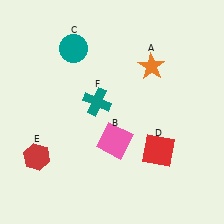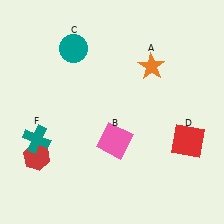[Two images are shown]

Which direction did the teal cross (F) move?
The teal cross (F) moved left.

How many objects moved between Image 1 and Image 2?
2 objects moved between the two images.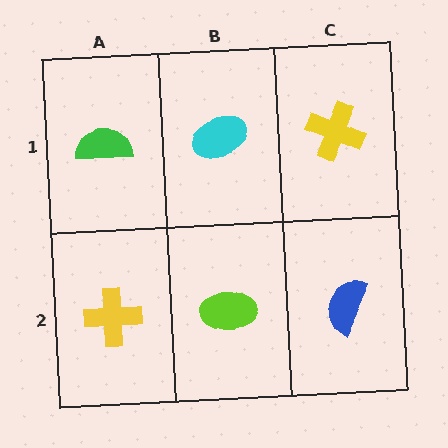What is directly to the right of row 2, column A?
A lime ellipse.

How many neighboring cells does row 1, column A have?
2.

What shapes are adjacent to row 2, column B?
A cyan ellipse (row 1, column B), a yellow cross (row 2, column A), a blue semicircle (row 2, column C).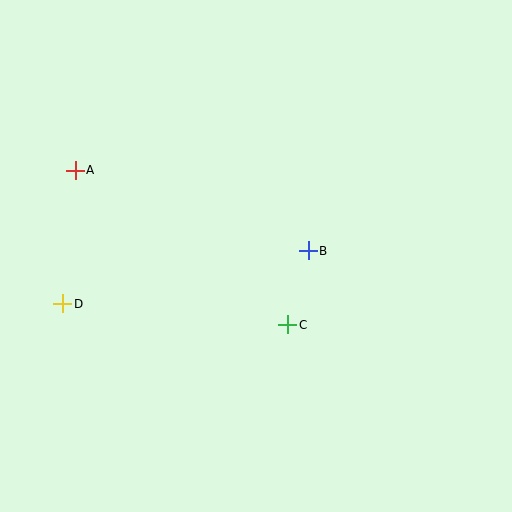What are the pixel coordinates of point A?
Point A is at (75, 170).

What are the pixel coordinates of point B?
Point B is at (308, 251).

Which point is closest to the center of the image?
Point B at (308, 251) is closest to the center.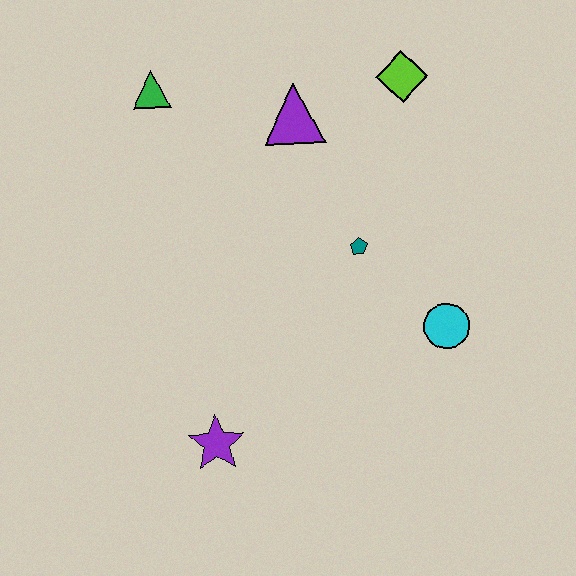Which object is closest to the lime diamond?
The purple triangle is closest to the lime diamond.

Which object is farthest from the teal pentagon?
The green triangle is farthest from the teal pentagon.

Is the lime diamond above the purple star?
Yes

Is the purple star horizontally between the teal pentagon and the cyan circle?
No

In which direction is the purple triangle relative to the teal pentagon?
The purple triangle is above the teal pentagon.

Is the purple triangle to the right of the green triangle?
Yes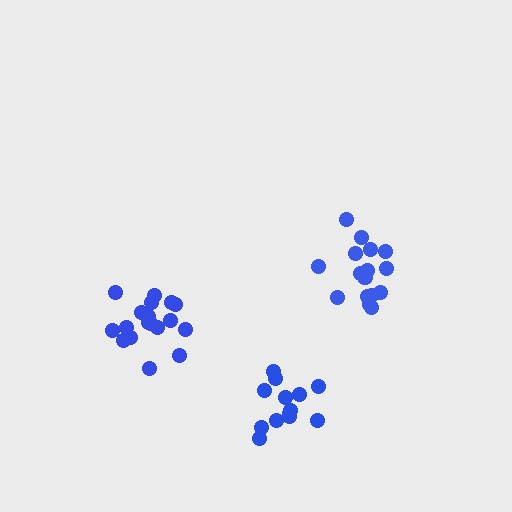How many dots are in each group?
Group 1: 13 dots, Group 2: 19 dots, Group 3: 17 dots (49 total).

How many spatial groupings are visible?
There are 3 spatial groupings.